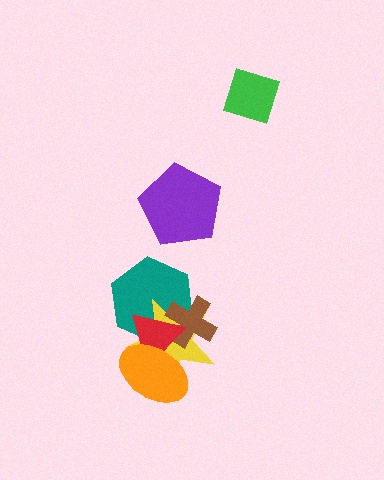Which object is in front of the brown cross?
The red triangle is in front of the brown cross.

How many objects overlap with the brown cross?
3 objects overlap with the brown cross.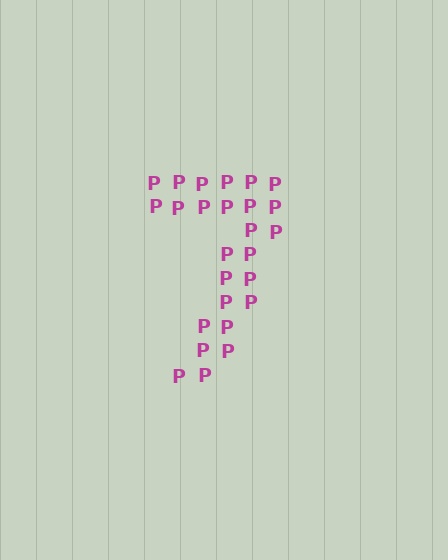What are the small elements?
The small elements are letter P's.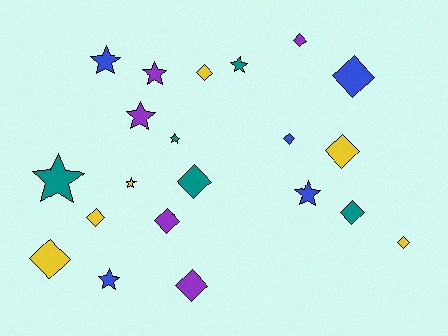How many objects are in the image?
There are 21 objects.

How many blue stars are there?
There are 3 blue stars.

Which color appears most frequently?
Yellow, with 6 objects.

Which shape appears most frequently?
Diamond, with 12 objects.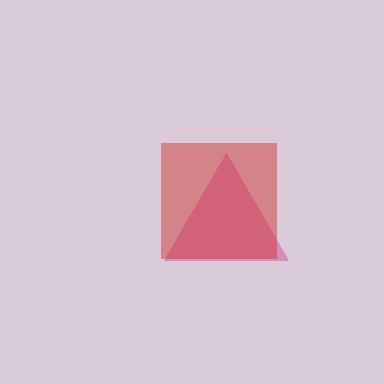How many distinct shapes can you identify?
There are 2 distinct shapes: a magenta triangle, a red square.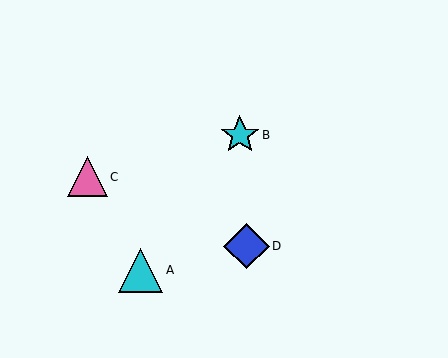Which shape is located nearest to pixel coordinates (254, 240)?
The blue diamond (labeled D) at (246, 246) is nearest to that location.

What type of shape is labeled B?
Shape B is a cyan star.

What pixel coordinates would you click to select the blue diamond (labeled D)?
Click at (246, 246) to select the blue diamond D.